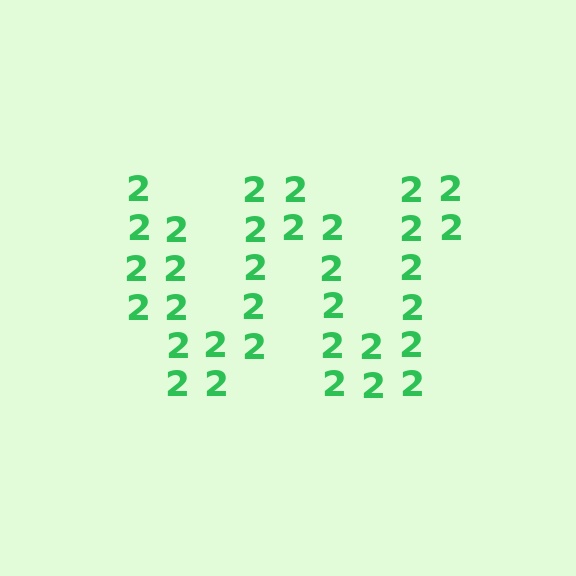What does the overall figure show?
The overall figure shows the letter W.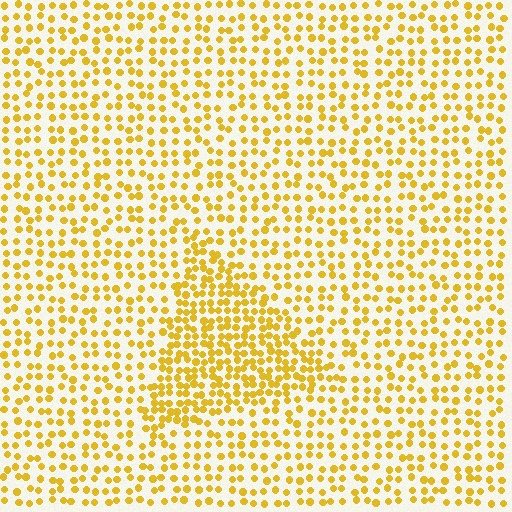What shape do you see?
I see a triangle.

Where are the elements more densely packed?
The elements are more densely packed inside the triangle boundary.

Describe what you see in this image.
The image contains small yellow elements arranged at two different densities. A triangle-shaped region is visible where the elements are more densely packed than the surrounding area.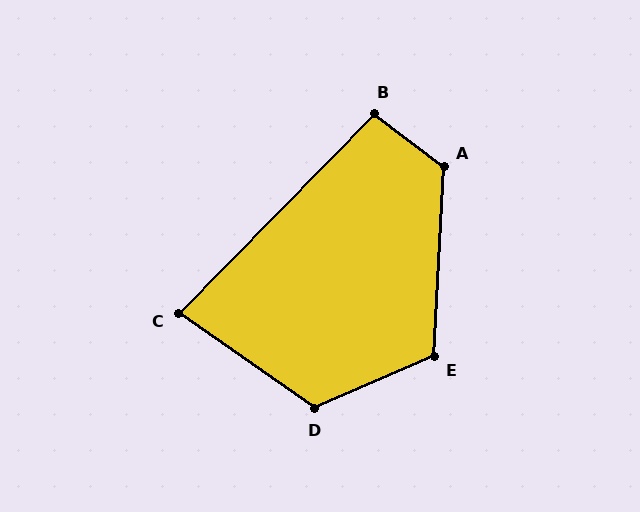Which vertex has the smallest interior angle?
C, at approximately 81 degrees.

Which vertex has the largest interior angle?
A, at approximately 125 degrees.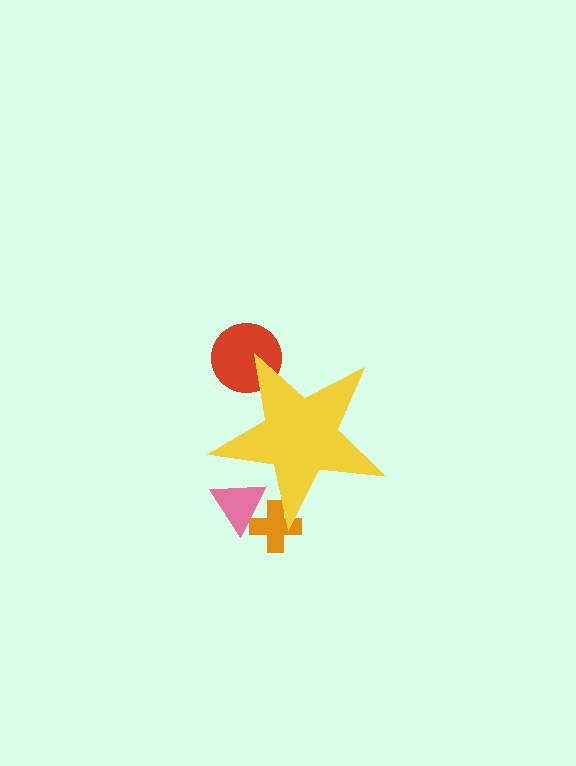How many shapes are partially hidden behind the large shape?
3 shapes are partially hidden.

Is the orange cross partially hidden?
Yes, the orange cross is partially hidden behind the yellow star.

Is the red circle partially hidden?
Yes, the red circle is partially hidden behind the yellow star.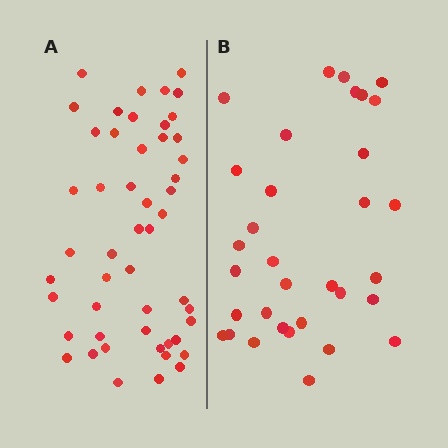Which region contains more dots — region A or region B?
Region A (the left region) has more dots.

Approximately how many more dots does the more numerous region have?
Region A has approximately 15 more dots than region B.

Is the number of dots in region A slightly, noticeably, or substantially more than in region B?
Region A has substantially more. The ratio is roughly 1.5 to 1.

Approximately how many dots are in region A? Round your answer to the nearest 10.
About 50 dots.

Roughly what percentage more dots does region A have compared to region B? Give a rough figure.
About 50% more.